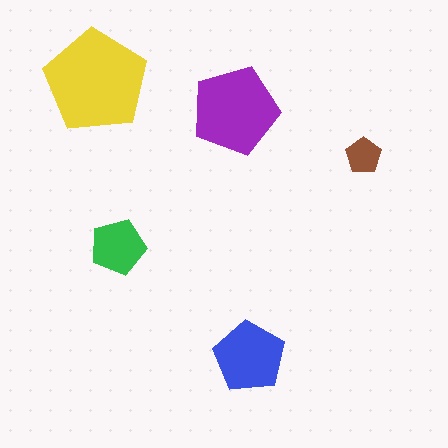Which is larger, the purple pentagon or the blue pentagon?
The purple one.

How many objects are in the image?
There are 5 objects in the image.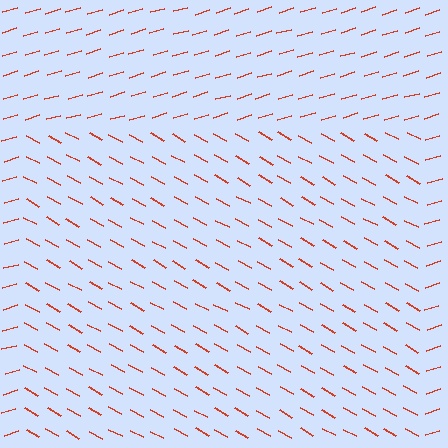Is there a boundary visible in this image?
Yes, there is a texture boundary formed by a change in line orientation.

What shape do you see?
I see a rectangle.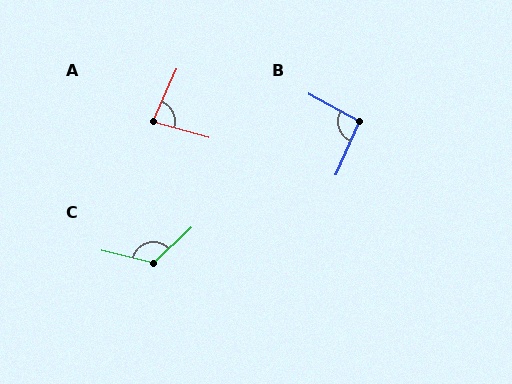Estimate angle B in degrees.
Approximately 95 degrees.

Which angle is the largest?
C, at approximately 122 degrees.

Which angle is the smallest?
A, at approximately 82 degrees.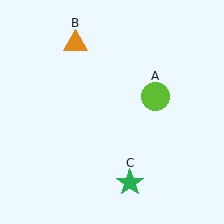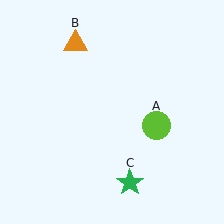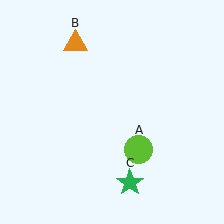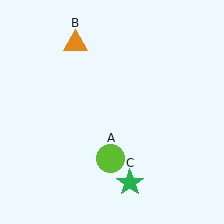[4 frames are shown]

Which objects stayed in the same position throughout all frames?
Orange triangle (object B) and green star (object C) remained stationary.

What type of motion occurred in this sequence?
The lime circle (object A) rotated clockwise around the center of the scene.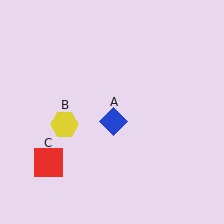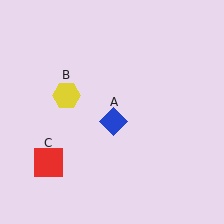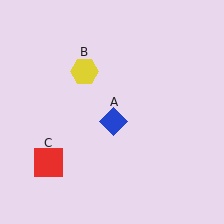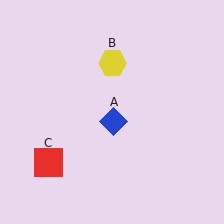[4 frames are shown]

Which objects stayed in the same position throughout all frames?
Blue diamond (object A) and red square (object C) remained stationary.